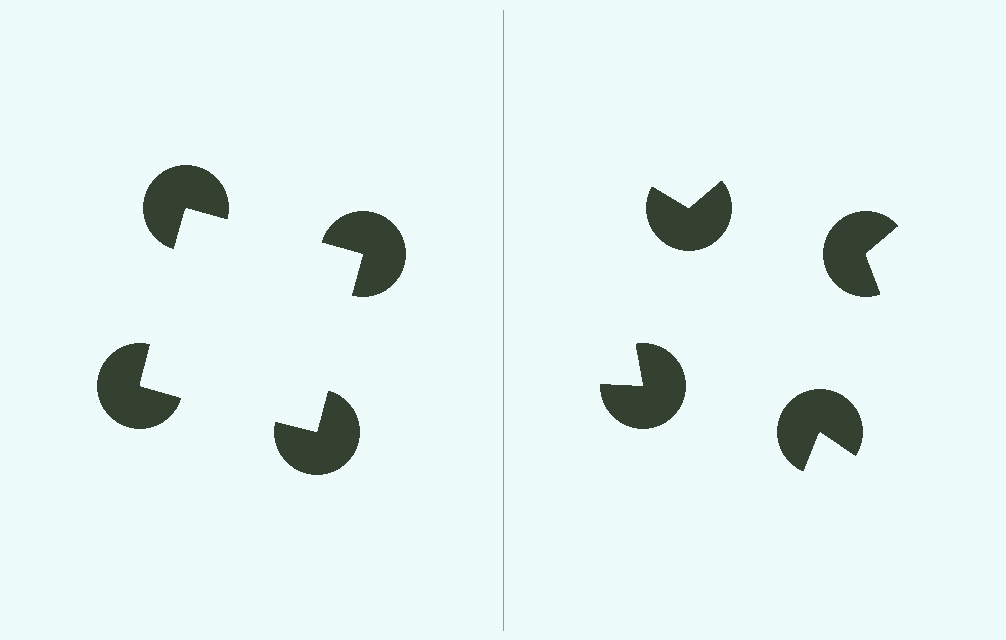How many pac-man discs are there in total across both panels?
8 — 4 on each side.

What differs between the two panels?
The pac-man discs are positioned identically on both sides; only the wedge orientations differ. On the left they align to a square; on the right they are misaligned.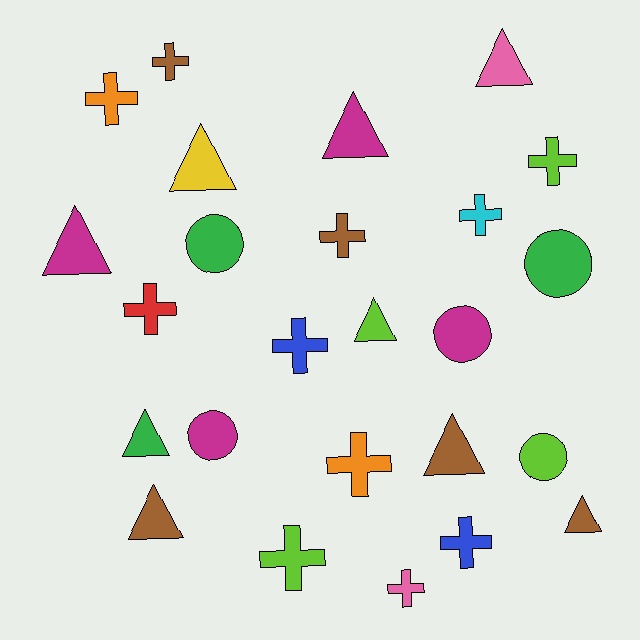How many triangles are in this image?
There are 9 triangles.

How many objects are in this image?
There are 25 objects.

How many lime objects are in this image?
There are 4 lime objects.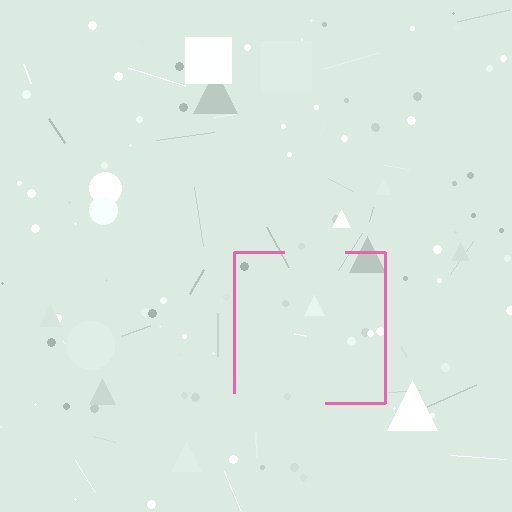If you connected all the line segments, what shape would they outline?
They would outline a square.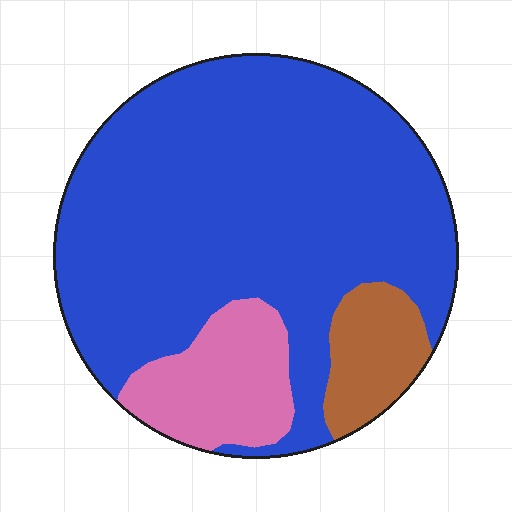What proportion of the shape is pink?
Pink covers 14% of the shape.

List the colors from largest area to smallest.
From largest to smallest: blue, pink, brown.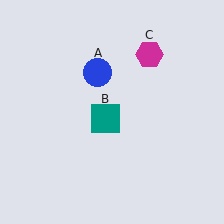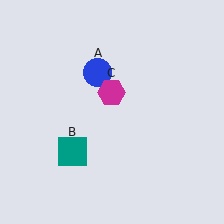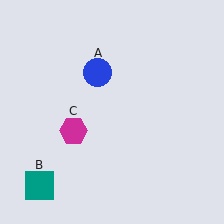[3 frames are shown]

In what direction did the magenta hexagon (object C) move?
The magenta hexagon (object C) moved down and to the left.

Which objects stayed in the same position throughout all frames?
Blue circle (object A) remained stationary.